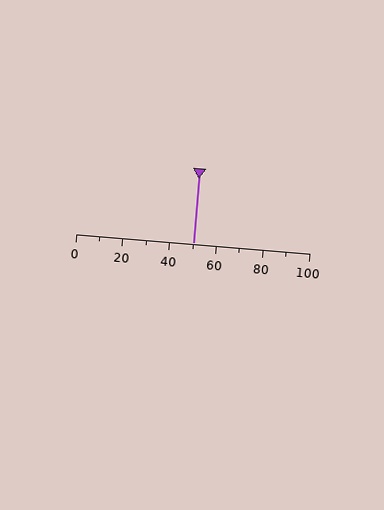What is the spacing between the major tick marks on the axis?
The major ticks are spaced 20 apart.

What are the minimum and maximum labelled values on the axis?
The axis runs from 0 to 100.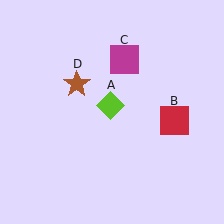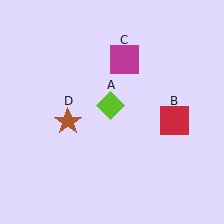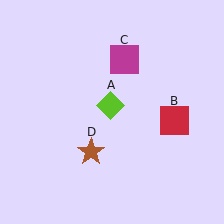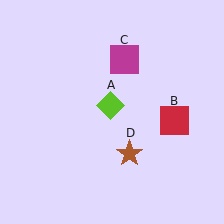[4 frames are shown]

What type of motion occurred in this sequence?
The brown star (object D) rotated counterclockwise around the center of the scene.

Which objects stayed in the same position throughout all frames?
Lime diamond (object A) and red square (object B) and magenta square (object C) remained stationary.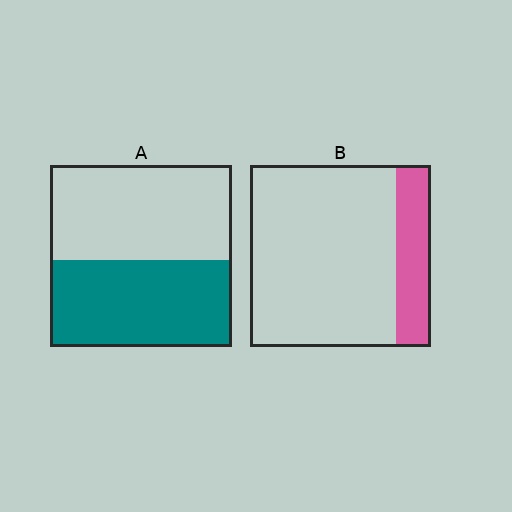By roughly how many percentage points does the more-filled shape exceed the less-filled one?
By roughly 30 percentage points (A over B).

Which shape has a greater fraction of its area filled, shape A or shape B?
Shape A.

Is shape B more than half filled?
No.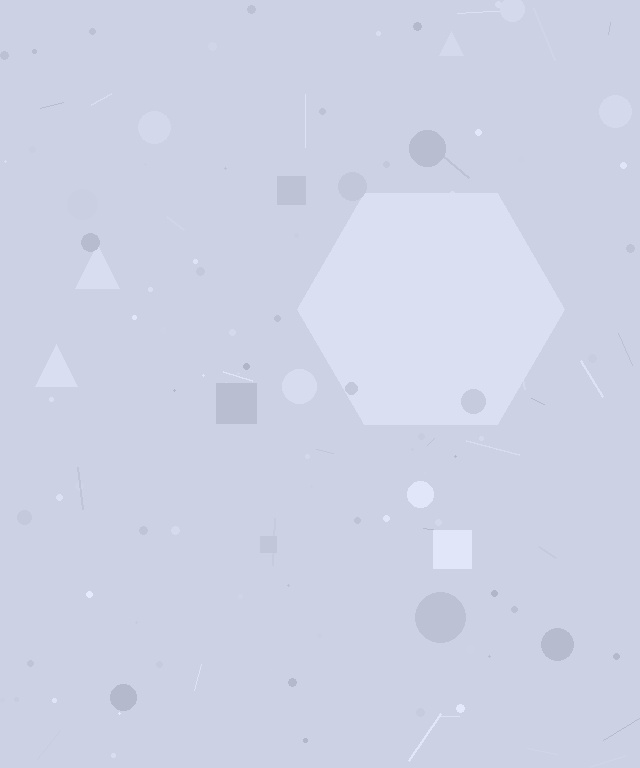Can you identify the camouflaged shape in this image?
The camouflaged shape is a hexagon.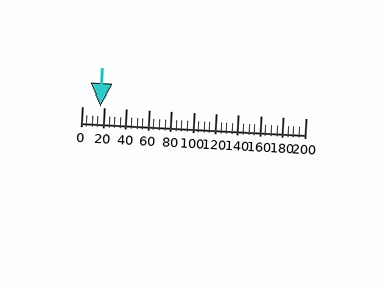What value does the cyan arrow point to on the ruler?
The cyan arrow points to approximately 17.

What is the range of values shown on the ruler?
The ruler shows values from 0 to 200.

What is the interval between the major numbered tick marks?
The major tick marks are spaced 20 units apart.